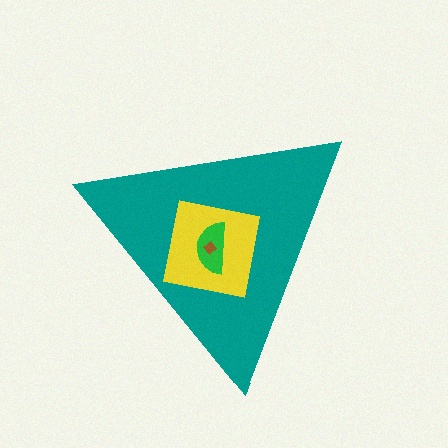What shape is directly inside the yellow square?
The green semicircle.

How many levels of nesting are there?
4.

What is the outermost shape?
The teal triangle.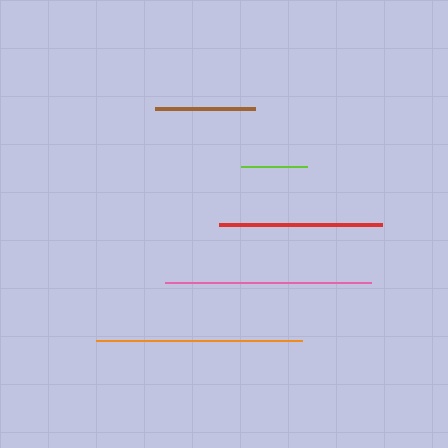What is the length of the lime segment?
The lime segment is approximately 66 pixels long.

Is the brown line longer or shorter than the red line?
The red line is longer than the brown line.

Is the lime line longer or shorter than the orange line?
The orange line is longer than the lime line.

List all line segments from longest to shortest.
From longest to shortest: orange, pink, red, brown, lime.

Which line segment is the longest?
The orange line is the longest at approximately 206 pixels.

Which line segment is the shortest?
The lime line is the shortest at approximately 66 pixels.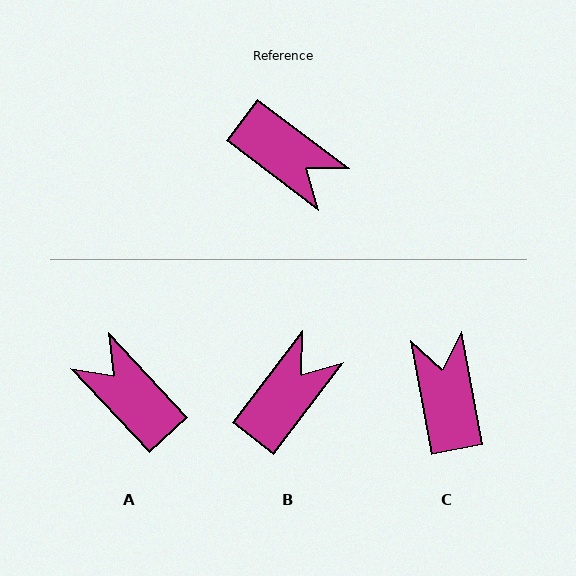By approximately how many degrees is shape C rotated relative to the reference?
Approximately 138 degrees counter-clockwise.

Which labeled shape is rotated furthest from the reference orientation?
A, about 170 degrees away.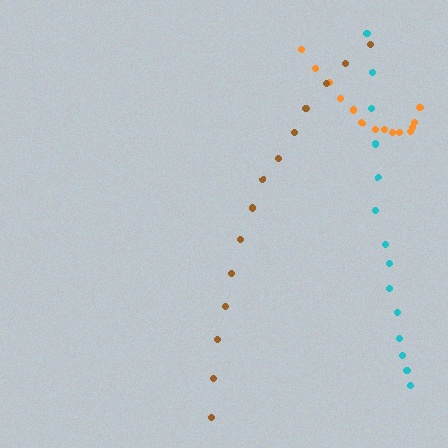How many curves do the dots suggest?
There are 3 distinct paths.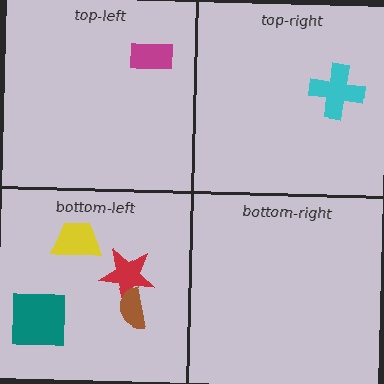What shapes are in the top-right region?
The cyan cross.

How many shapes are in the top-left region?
1.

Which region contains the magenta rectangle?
The top-left region.